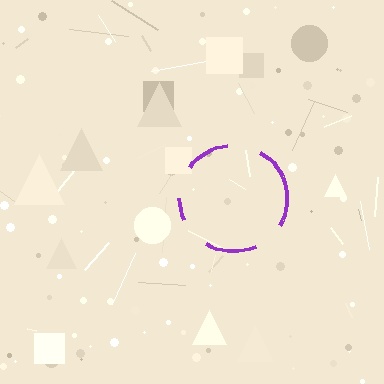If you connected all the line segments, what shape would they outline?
They would outline a circle.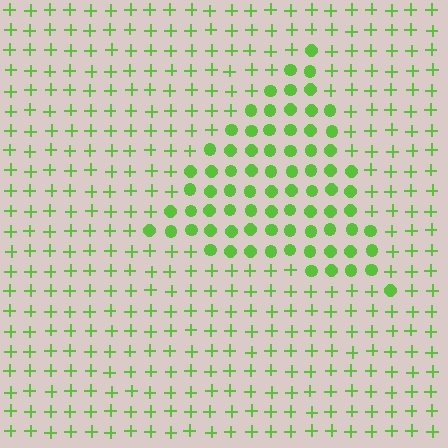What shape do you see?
I see a triangle.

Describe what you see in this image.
The image is filled with small lime elements arranged in a uniform grid. A triangle-shaped region contains circles, while the surrounding area contains plus signs. The boundary is defined purely by the change in element shape.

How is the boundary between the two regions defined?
The boundary is defined by a change in element shape: circles inside vs. plus signs outside. All elements share the same color and spacing.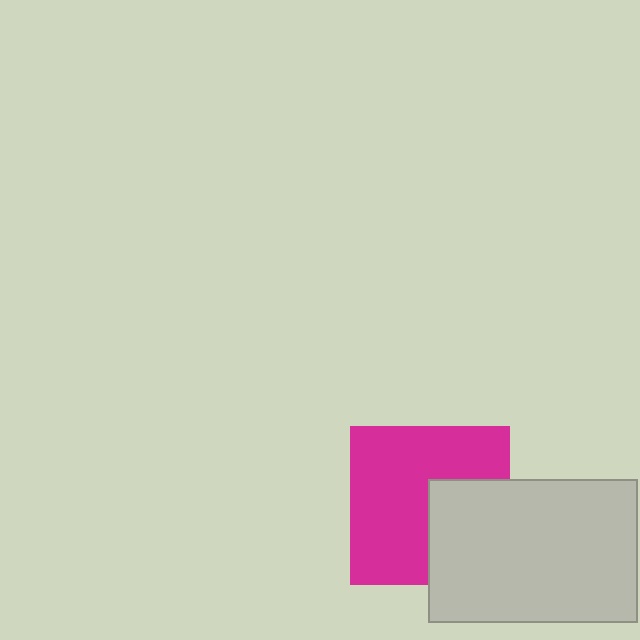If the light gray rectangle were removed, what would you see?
You would see the complete magenta square.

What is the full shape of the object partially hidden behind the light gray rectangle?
The partially hidden object is a magenta square.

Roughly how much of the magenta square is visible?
Most of it is visible (roughly 66%).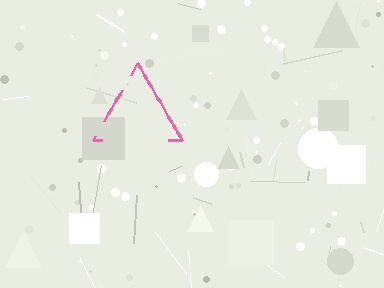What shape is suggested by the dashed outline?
The dashed outline suggests a triangle.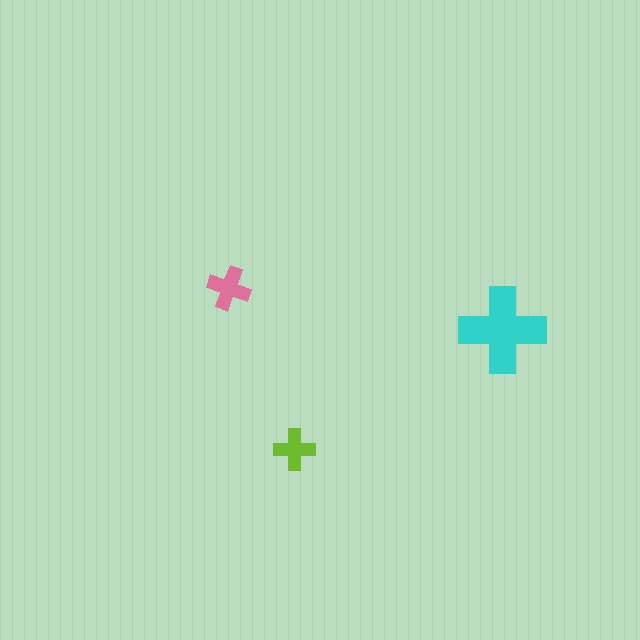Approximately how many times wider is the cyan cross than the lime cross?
About 2 times wider.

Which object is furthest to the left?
The pink cross is leftmost.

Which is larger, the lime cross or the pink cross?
The pink one.